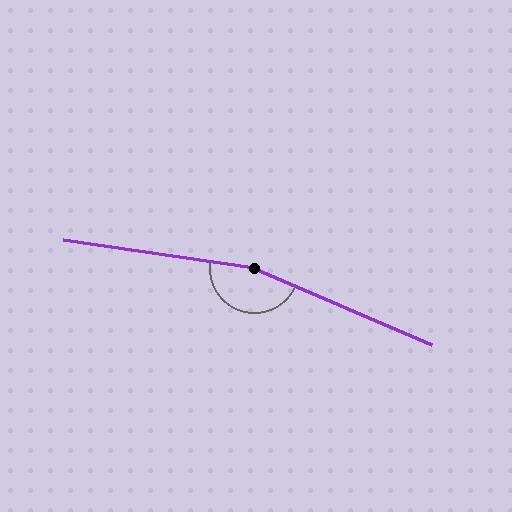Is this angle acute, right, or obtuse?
It is obtuse.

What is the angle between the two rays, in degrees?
Approximately 165 degrees.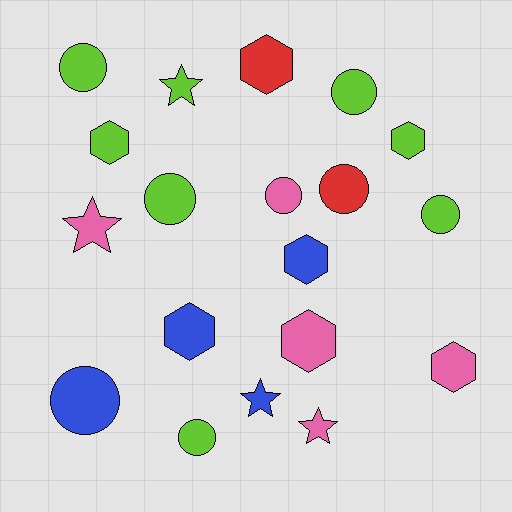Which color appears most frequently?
Lime, with 8 objects.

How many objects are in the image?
There are 19 objects.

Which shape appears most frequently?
Circle, with 8 objects.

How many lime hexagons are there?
There are 2 lime hexagons.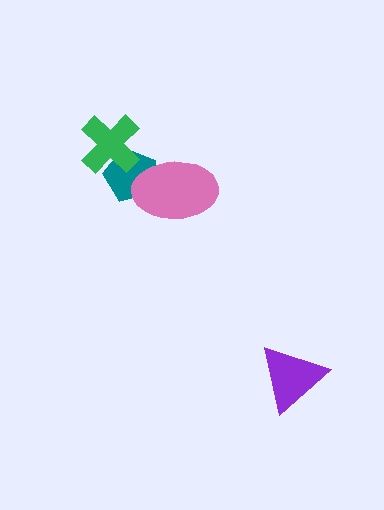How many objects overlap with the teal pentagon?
2 objects overlap with the teal pentagon.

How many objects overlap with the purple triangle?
0 objects overlap with the purple triangle.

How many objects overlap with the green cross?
1 object overlaps with the green cross.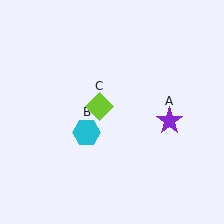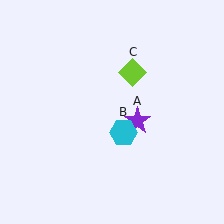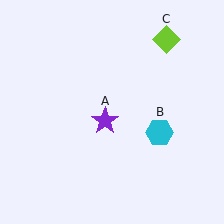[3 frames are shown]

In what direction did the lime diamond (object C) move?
The lime diamond (object C) moved up and to the right.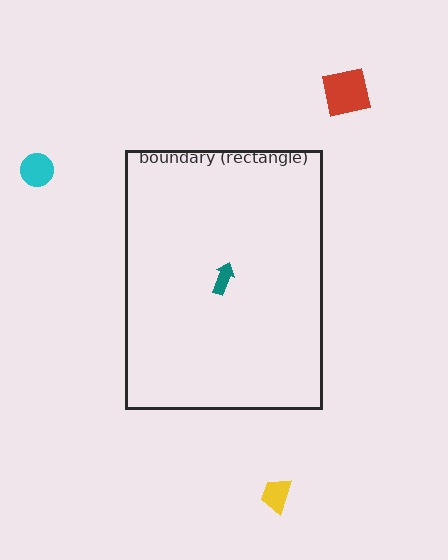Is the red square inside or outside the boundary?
Outside.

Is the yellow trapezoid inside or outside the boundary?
Outside.